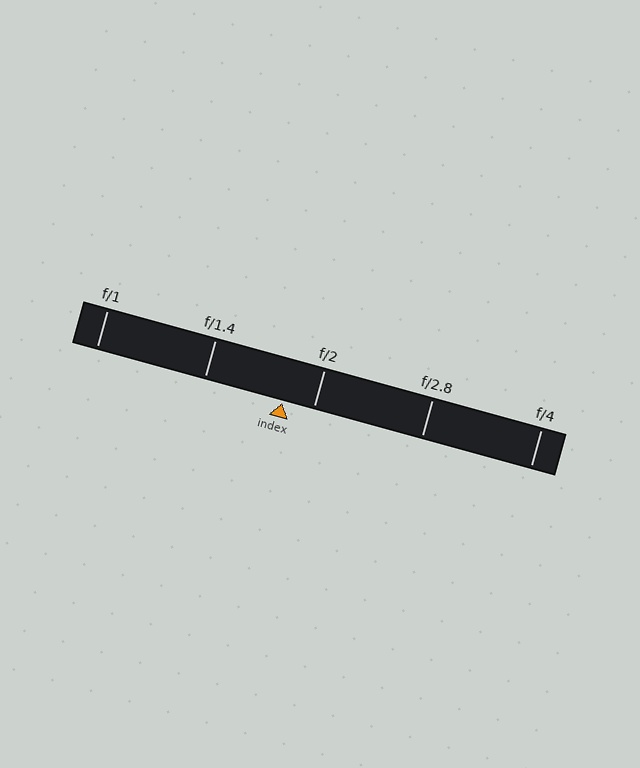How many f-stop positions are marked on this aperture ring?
There are 5 f-stop positions marked.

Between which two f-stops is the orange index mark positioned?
The index mark is between f/1.4 and f/2.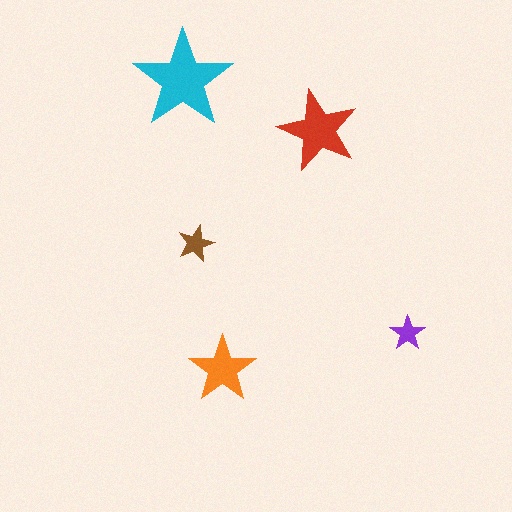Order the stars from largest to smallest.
the cyan one, the red one, the orange one, the brown one, the purple one.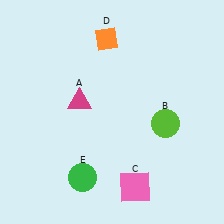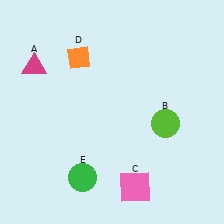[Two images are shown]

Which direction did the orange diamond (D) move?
The orange diamond (D) moved left.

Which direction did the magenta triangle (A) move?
The magenta triangle (A) moved left.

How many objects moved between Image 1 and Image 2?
2 objects moved between the two images.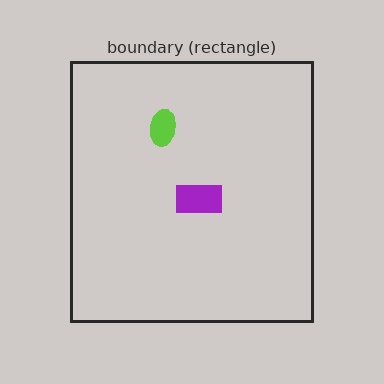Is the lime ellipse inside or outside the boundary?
Inside.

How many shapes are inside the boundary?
2 inside, 0 outside.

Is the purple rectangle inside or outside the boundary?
Inside.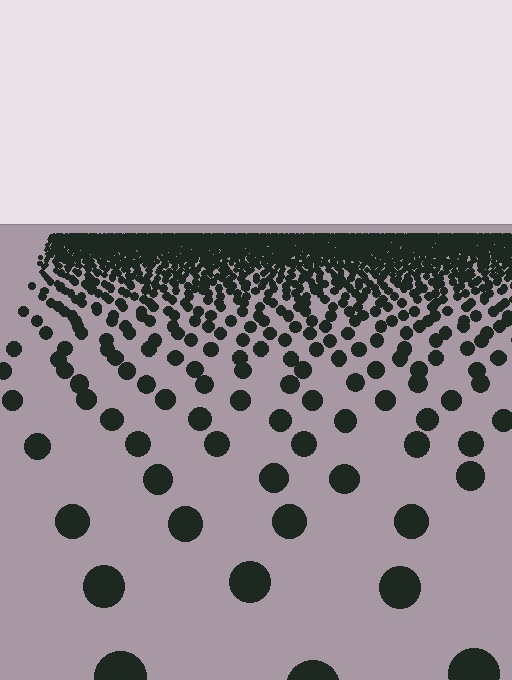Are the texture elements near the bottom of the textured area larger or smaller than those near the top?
Larger. Near the bottom, elements are closer to the viewer and appear at a bigger on-screen size.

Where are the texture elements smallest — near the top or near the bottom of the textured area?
Near the top.